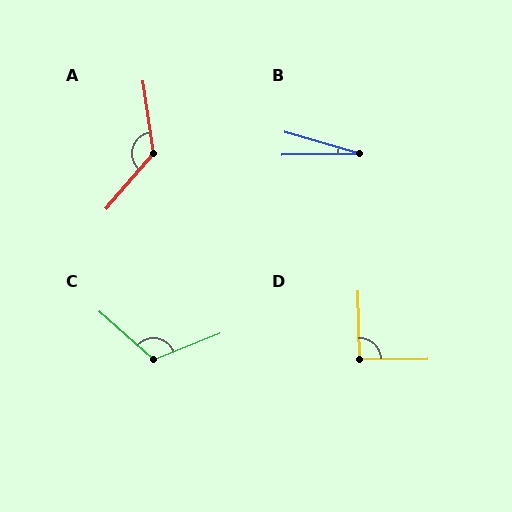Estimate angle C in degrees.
Approximately 116 degrees.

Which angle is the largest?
A, at approximately 131 degrees.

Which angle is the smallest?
B, at approximately 17 degrees.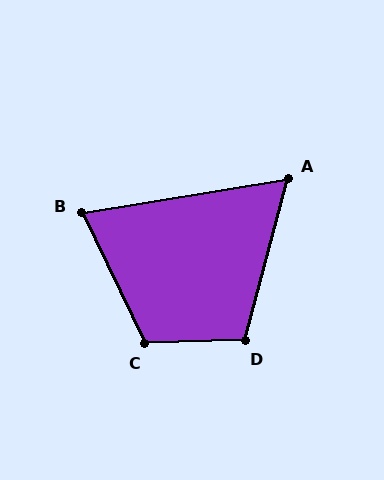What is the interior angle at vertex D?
Approximately 106 degrees (obtuse).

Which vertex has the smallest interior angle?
A, at approximately 66 degrees.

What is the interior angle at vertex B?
Approximately 74 degrees (acute).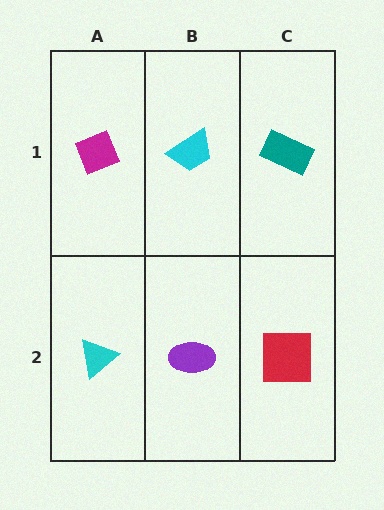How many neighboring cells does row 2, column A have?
2.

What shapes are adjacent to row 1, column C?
A red square (row 2, column C), a cyan trapezoid (row 1, column B).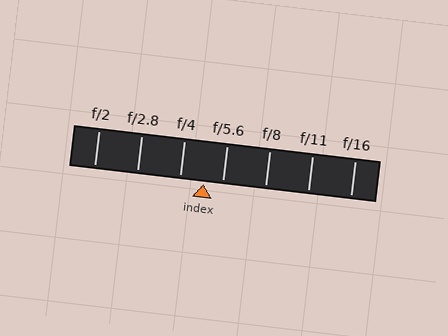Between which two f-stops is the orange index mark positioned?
The index mark is between f/4 and f/5.6.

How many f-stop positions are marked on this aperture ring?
There are 7 f-stop positions marked.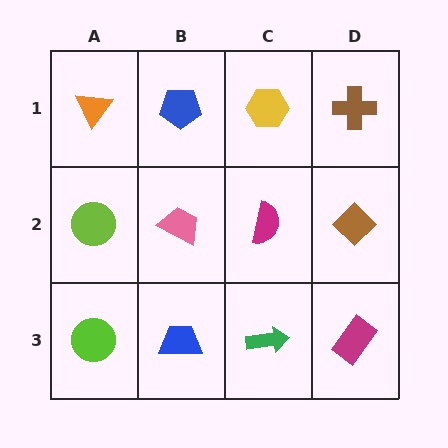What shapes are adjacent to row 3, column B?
A pink trapezoid (row 2, column B), a lime circle (row 3, column A), a green arrow (row 3, column C).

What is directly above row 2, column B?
A blue pentagon.